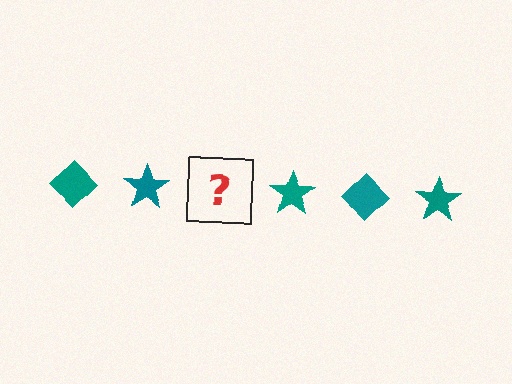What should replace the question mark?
The question mark should be replaced with a teal diamond.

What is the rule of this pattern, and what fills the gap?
The rule is that the pattern cycles through diamond, star shapes in teal. The gap should be filled with a teal diamond.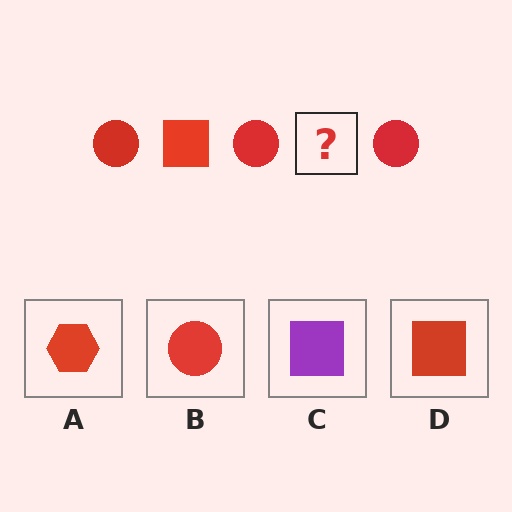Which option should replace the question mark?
Option D.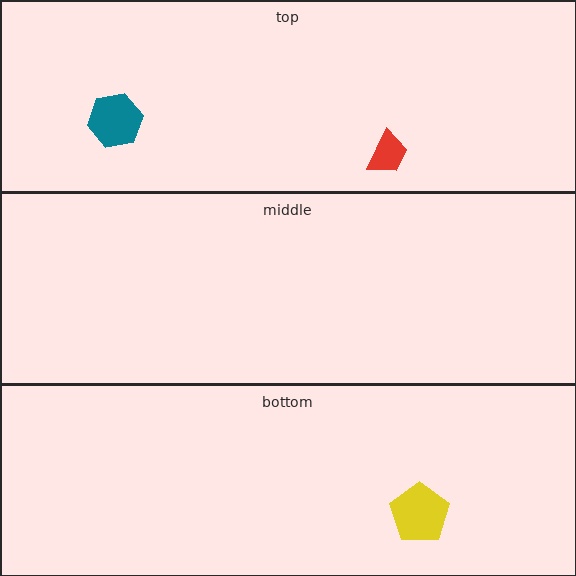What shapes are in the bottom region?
The yellow pentagon.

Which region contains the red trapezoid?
The top region.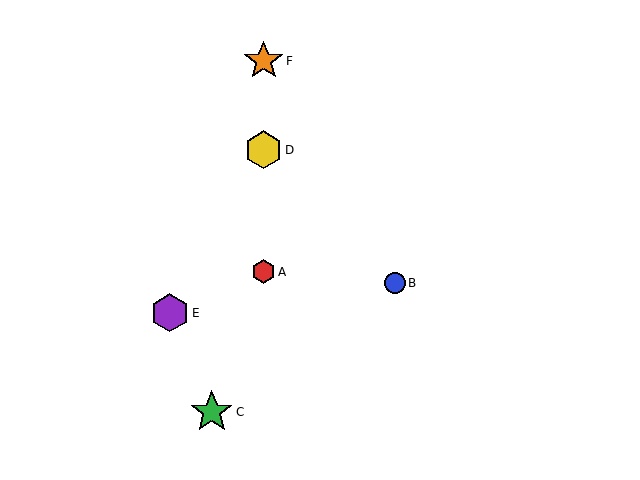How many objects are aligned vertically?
3 objects (A, D, F) are aligned vertically.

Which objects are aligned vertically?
Objects A, D, F are aligned vertically.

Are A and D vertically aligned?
Yes, both are at x≈264.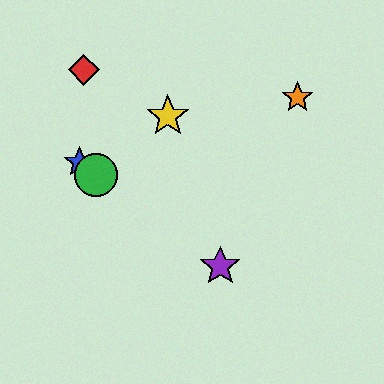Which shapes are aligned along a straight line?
The blue star, the green circle, the purple star are aligned along a straight line.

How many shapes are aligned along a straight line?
3 shapes (the blue star, the green circle, the purple star) are aligned along a straight line.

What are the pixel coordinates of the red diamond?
The red diamond is at (84, 70).